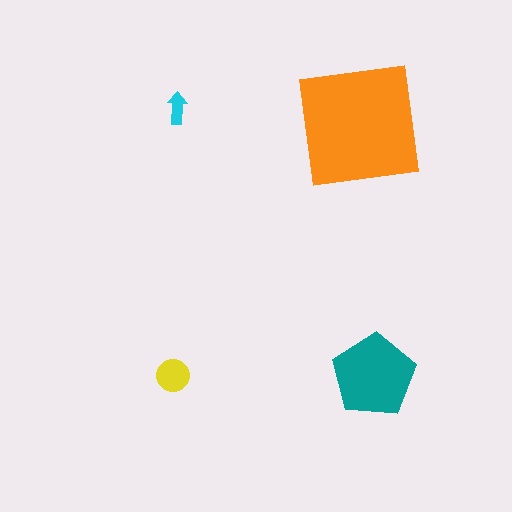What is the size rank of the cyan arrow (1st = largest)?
4th.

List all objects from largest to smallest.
The orange square, the teal pentagon, the yellow circle, the cyan arrow.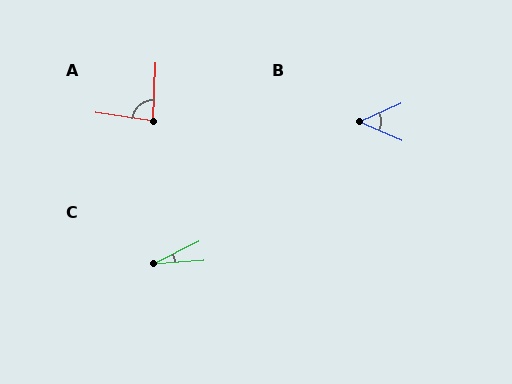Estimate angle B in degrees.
Approximately 48 degrees.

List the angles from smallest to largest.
C (22°), B (48°), A (85°).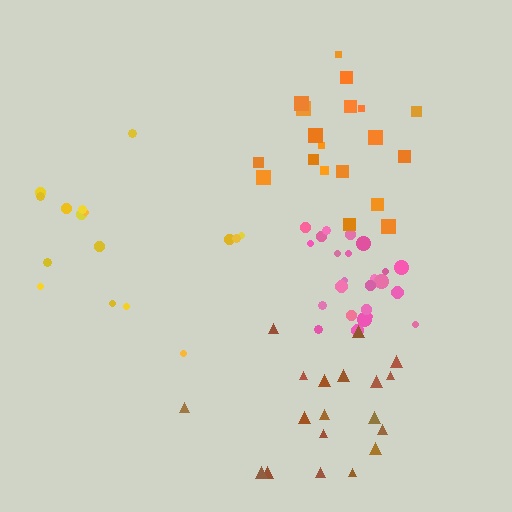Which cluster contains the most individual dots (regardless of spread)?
Pink (24).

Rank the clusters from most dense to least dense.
pink, orange, brown, yellow.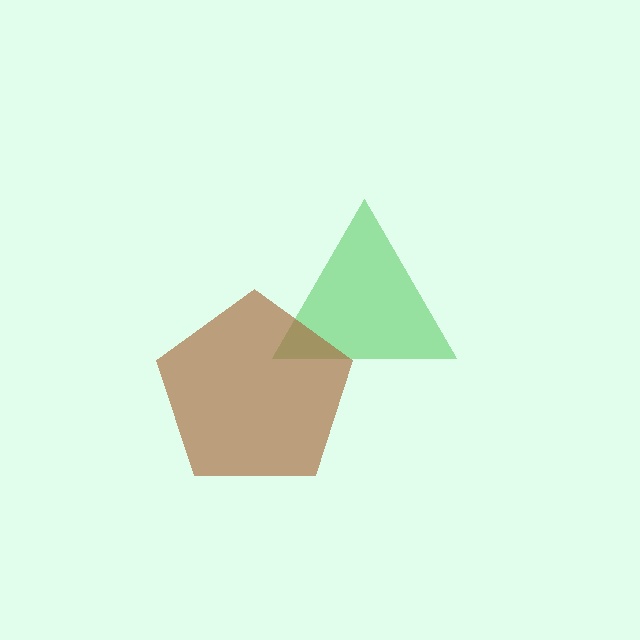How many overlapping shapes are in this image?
There are 2 overlapping shapes in the image.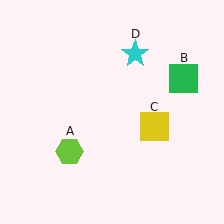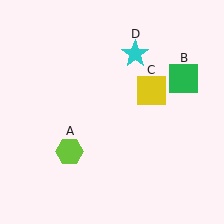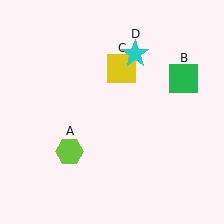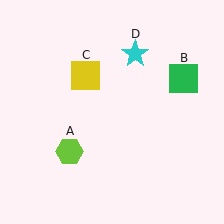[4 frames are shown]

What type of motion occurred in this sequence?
The yellow square (object C) rotated counterclockwise around the center of the scene.